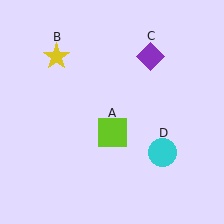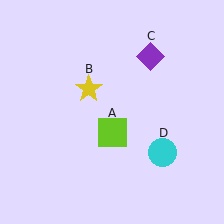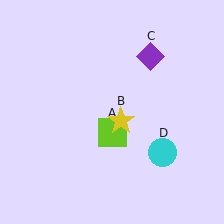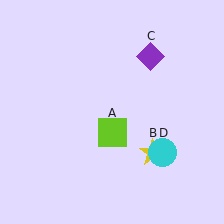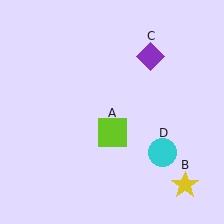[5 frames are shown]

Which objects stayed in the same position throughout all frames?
Lime square (object A) and purple diamond (object C) and cyan circle (object D) remained stationary.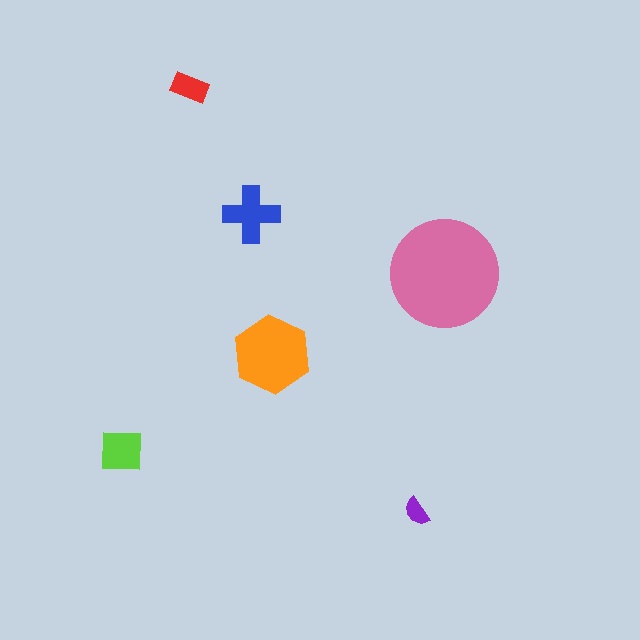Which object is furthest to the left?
The lime square is leftmost.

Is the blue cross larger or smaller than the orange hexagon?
Smaller.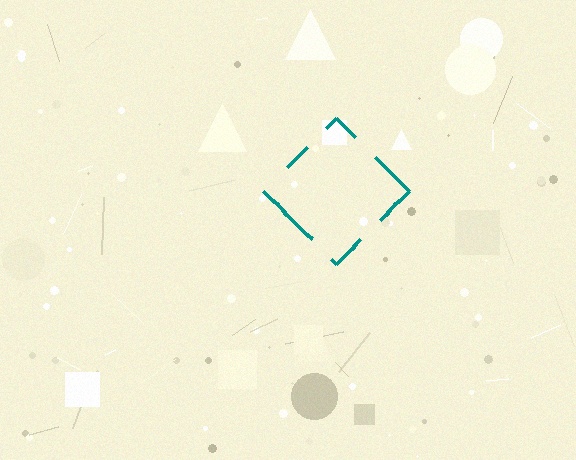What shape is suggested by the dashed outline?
The dashed outline suggests a diamond.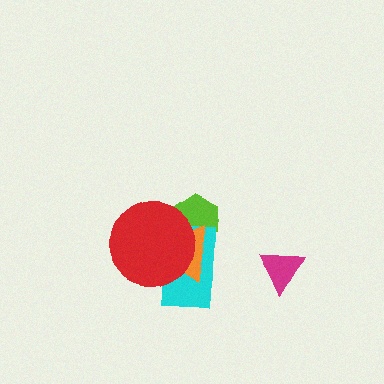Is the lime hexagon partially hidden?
Yes, it is partially covered by another shape.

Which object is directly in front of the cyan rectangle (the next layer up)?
The orange triangle is directly in front of the cyan rectangle.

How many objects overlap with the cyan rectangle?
3 objects overlap with the cyan rectangle.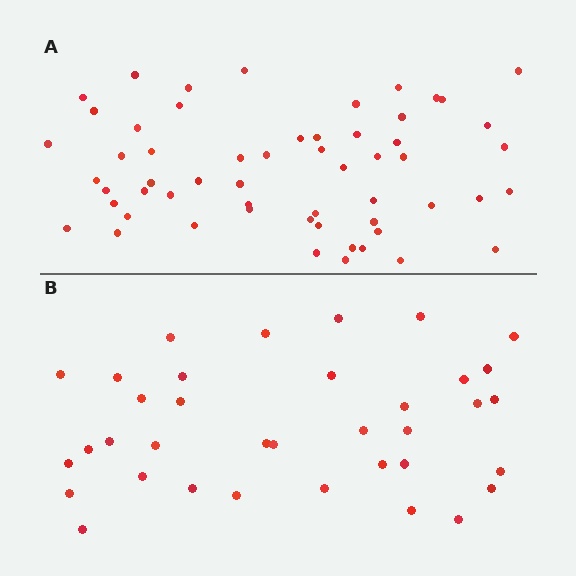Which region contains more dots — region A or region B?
Region A (the top region) has more dots.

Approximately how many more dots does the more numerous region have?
Region A has approximately 20 more dots than region B.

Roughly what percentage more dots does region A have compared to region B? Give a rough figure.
About 60% more.